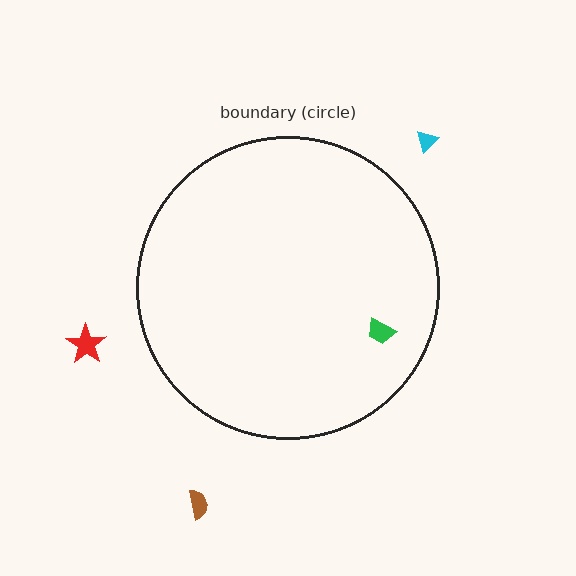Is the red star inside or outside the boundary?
Outside.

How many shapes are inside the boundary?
1 inside, 3 outside.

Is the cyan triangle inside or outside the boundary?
Outside.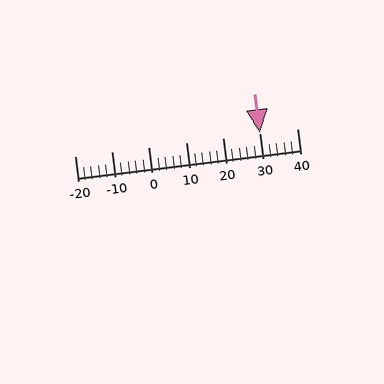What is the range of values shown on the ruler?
The ruler shows values from -20 to 40.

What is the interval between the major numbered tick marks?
The major tick marks are spaced 10 units apart.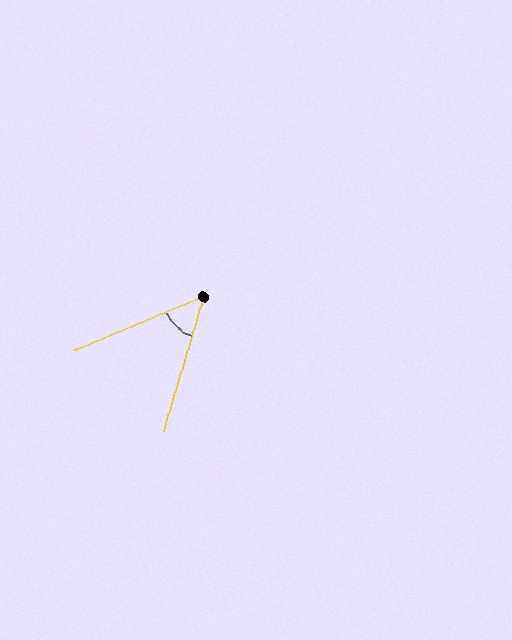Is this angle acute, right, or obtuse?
It is acute.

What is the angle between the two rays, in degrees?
Approximately 51 degrees.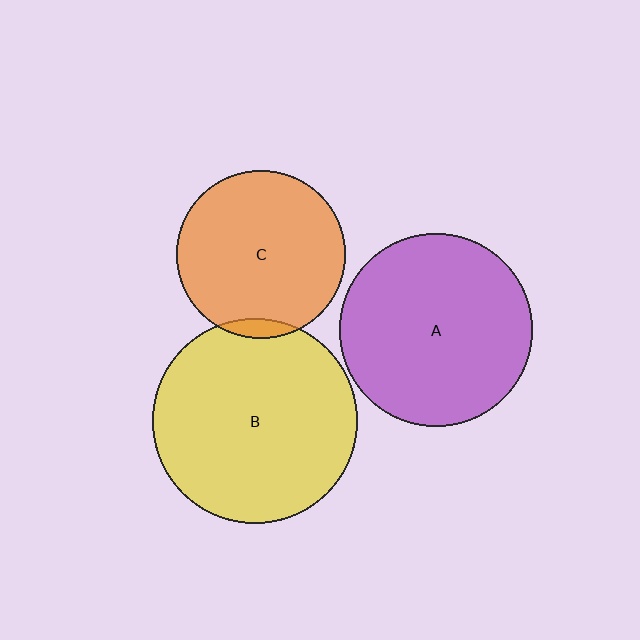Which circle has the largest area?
Circle B (yellow).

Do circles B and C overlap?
Yes.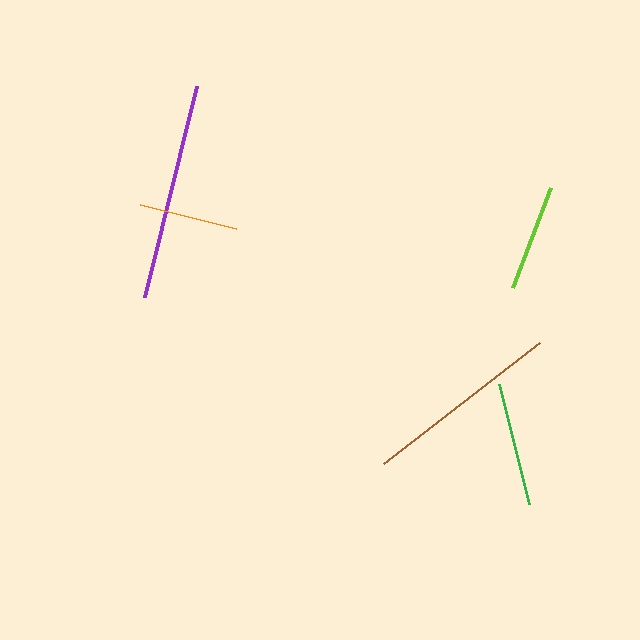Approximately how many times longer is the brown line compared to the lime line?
The brown line is approximately 1.8 times the length of the lime line.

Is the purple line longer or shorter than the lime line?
The purple line is longer than the lime line.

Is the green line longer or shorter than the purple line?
The purple line is longer than the green line.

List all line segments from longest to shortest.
From longest to shortest: purple, brown, green, lime, orange.